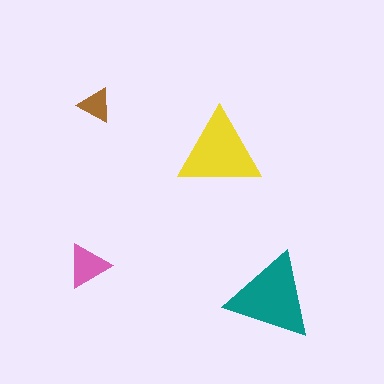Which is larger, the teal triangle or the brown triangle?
The teal one.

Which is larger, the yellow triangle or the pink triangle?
The yellow one.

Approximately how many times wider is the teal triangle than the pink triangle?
About 2 times wider.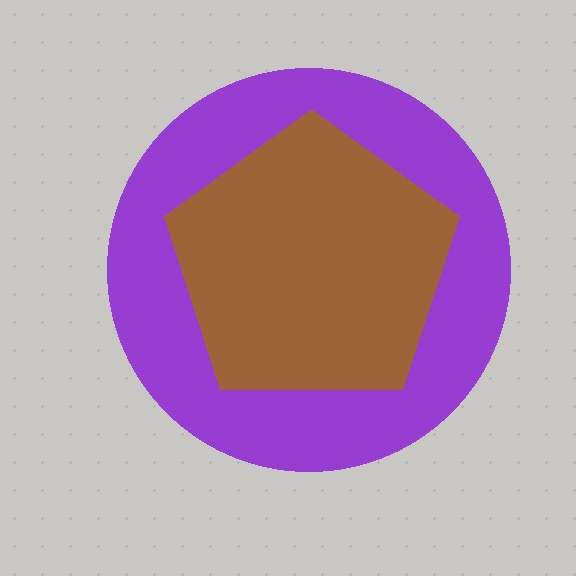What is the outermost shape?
The purple circle.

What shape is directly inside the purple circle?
The brown pentagon.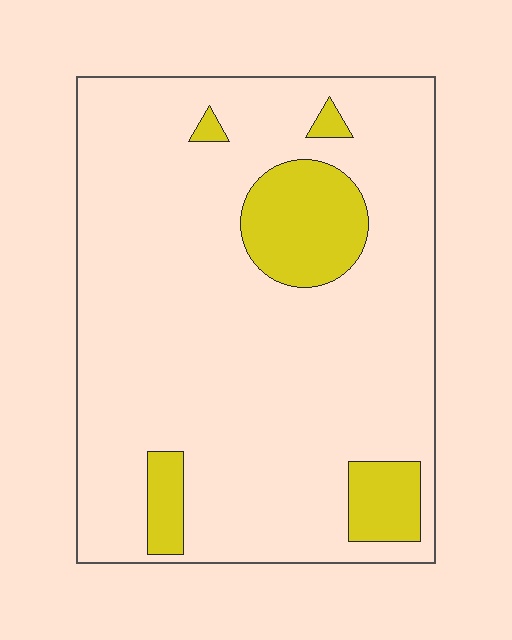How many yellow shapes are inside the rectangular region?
5.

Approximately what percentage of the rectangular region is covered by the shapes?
Approximately 15%.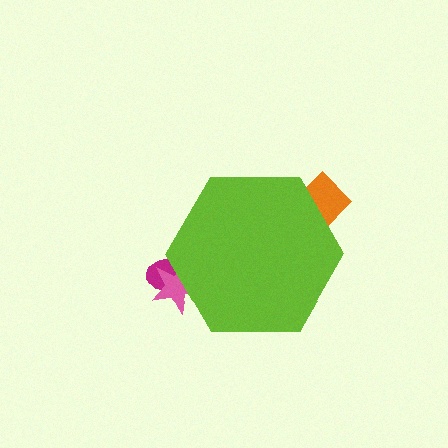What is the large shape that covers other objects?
A lime hexagon.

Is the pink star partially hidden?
Yes, the pink star is partially hidden behind the lime hexagon.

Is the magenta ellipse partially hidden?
Yes, the magenta ellipse is partially hidden behind the lime hexagon.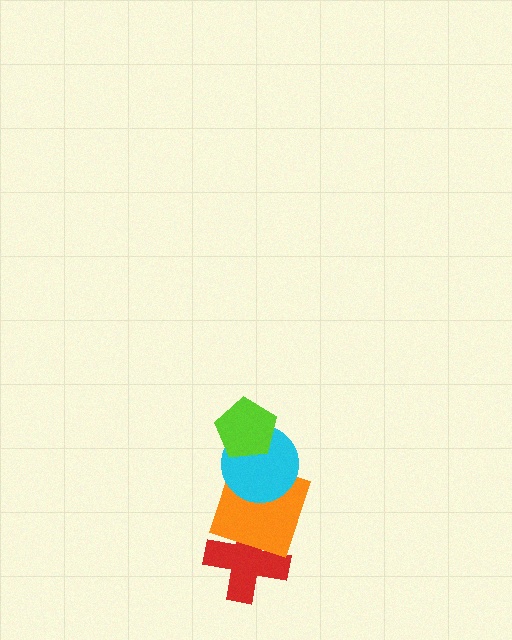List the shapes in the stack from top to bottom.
From top to bottom: the lime pentagon, the cyan circle, the orange square, the red cross.